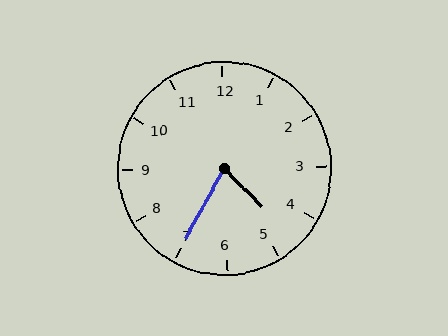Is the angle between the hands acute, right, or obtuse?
It is acute.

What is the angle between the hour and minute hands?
Approximately 72 degrees.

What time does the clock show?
4:35.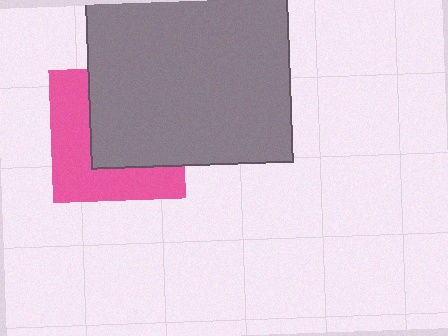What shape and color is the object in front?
The object in front is a gray square.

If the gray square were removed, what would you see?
You would see the complete pink square.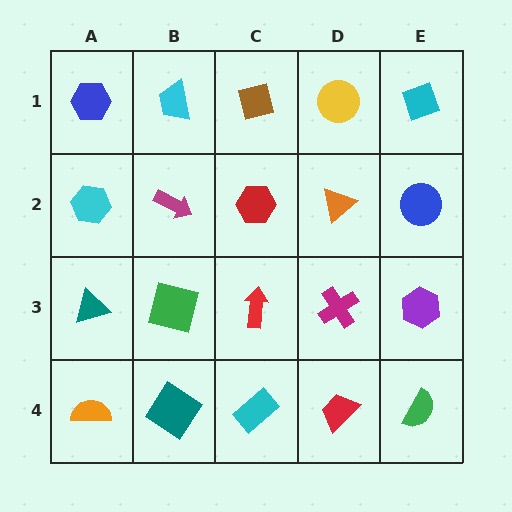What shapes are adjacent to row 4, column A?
A teal triangle (row 3, column A), a teal diamond (row 4, column B).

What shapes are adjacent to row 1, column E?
A blue circle (row 2, column E), a yellow circle (row 1, column D).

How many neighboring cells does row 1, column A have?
2.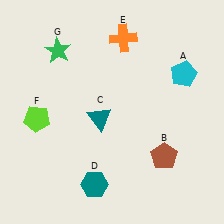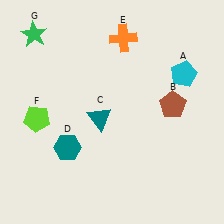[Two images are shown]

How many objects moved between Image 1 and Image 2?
3 objects moved between the two images.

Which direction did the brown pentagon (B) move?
The brown pentagon (B) moved up.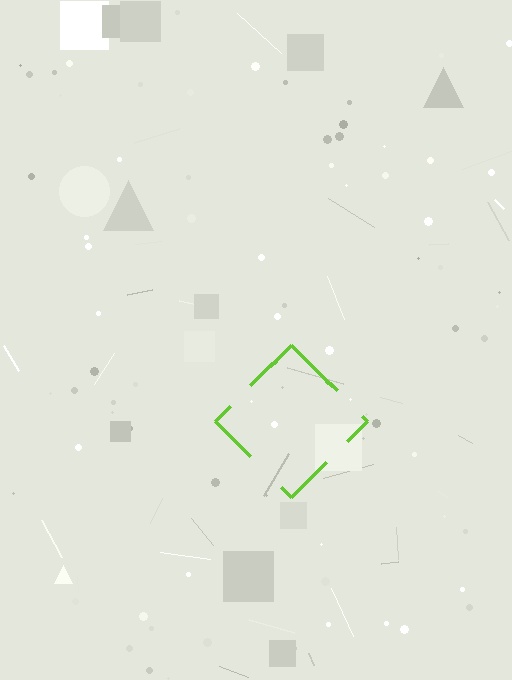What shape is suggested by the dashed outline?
The dashed outline suggests a diamond.